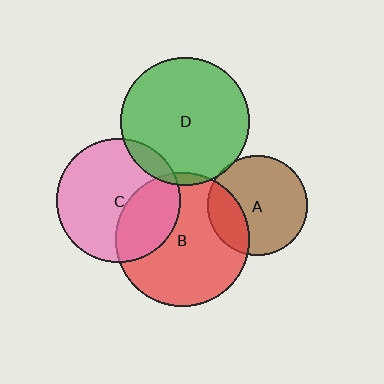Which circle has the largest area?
Circle B (red).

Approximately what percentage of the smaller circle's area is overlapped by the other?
Approximately 5%.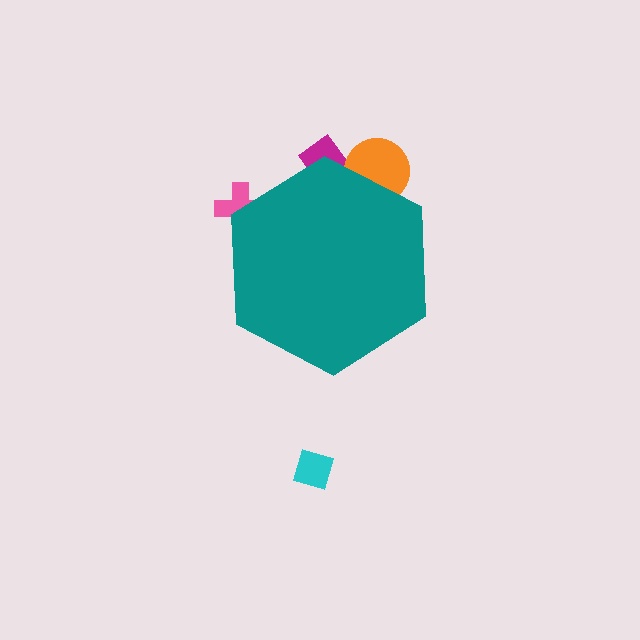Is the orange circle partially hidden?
Yes, the orange circle is partially hidden behind the teal hexagon.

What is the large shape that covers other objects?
A teal hexagon.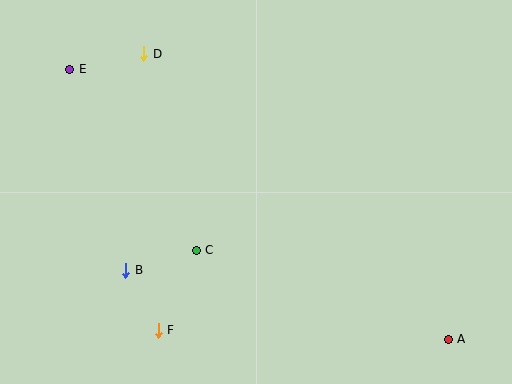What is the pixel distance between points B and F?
The distance between B and F is 68 pixels.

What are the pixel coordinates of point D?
Point D is at (144, 54).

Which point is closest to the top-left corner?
Point E is closest to the top-left corner.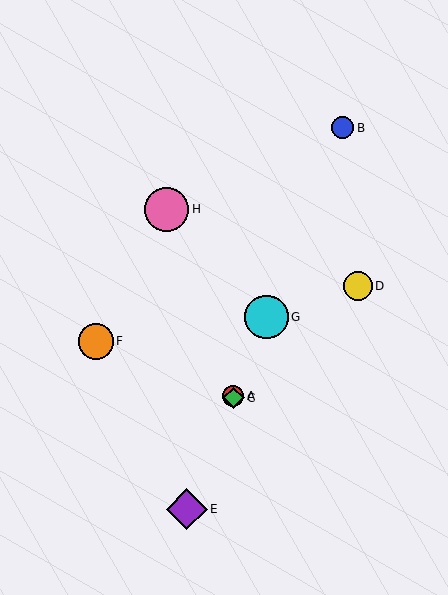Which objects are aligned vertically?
Objects A, C are aligned vertically.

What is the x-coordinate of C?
Object C is at x≈233.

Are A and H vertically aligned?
No, A is at x≈233 and H is at x≈167.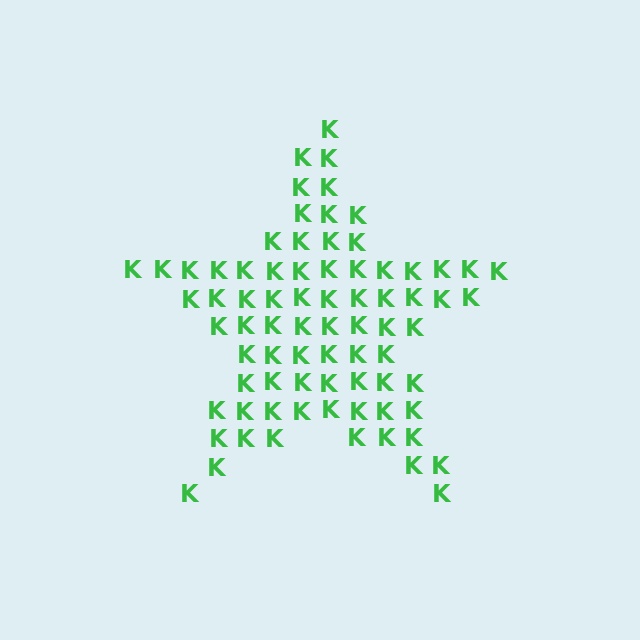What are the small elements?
The small elements are letter K's.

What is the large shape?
The large shape is a star.